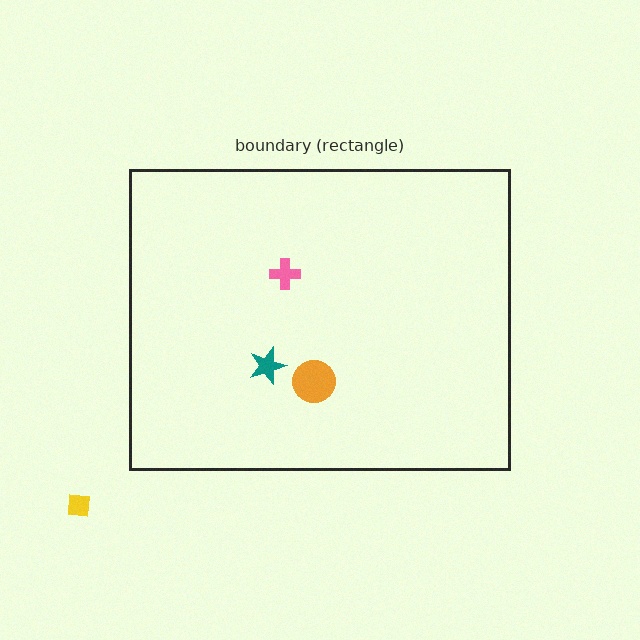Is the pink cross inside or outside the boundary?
Inside.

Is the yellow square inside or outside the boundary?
Outside.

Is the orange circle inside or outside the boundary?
Inside.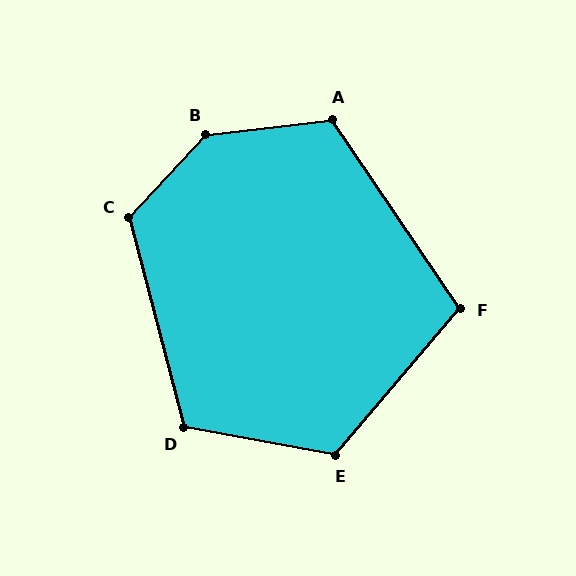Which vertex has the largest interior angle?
B, at approximately 140 degrees.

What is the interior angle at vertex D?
Approximately 115 degrees (obtuse).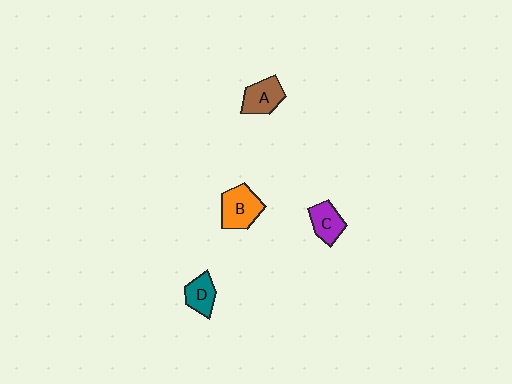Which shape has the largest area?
Shape B (orange).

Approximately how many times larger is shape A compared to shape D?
Approximately 1.2 times.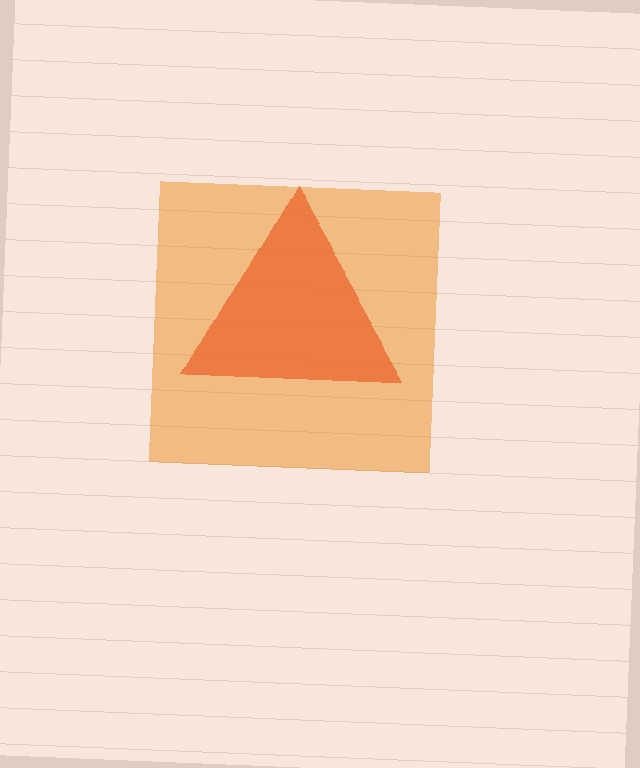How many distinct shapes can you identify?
There are 2 distinct shapes: a red triangle, an orange square.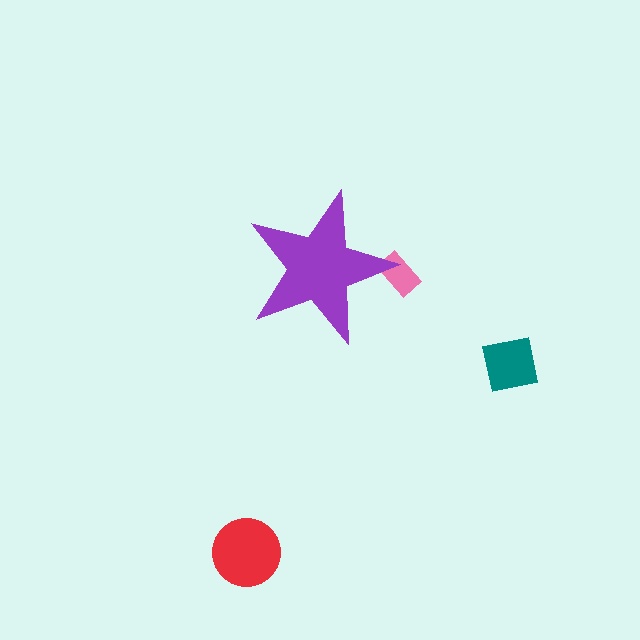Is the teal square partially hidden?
No, the teal square is fully visible.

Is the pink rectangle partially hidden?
Yes, the pink rectangle is partially hidden behind the purple star.